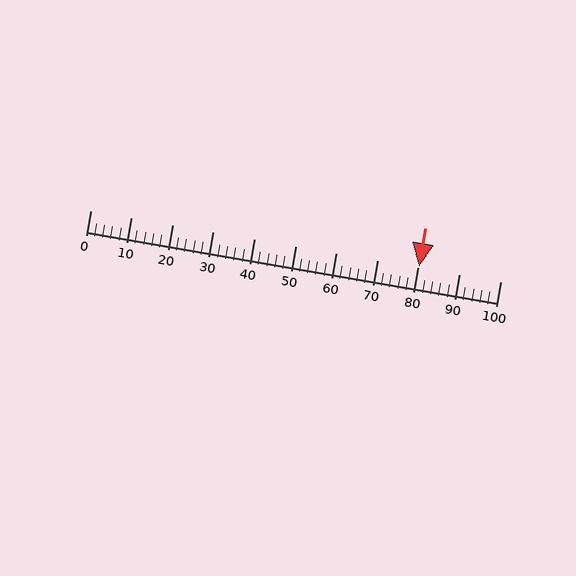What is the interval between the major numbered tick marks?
The major tick marks are spaced 10 units apart.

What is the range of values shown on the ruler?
The ruler shows values from 0 to 100.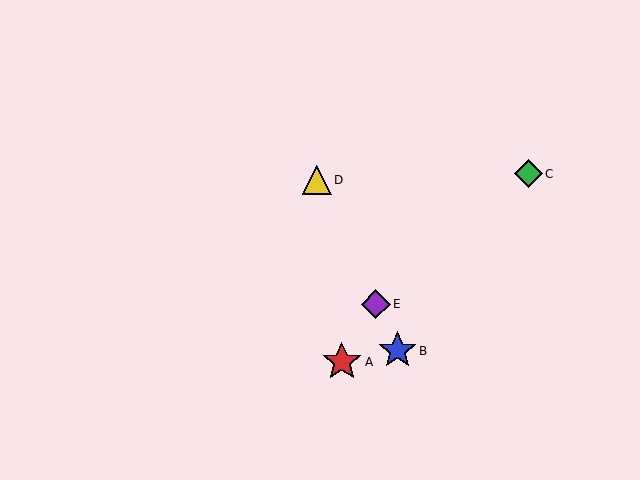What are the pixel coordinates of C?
Object C is at (528, 174).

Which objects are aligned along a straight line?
Objects B, D, E are aligned along a straight line.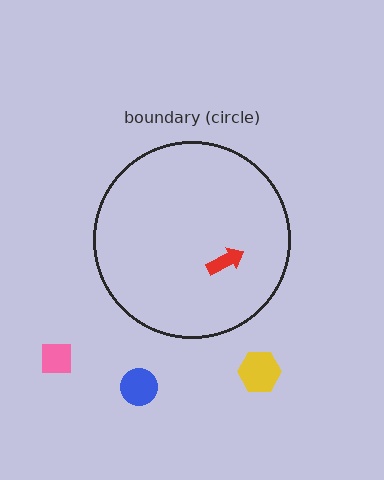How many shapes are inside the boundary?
1 inside, 3 outside.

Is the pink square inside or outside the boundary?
Outside.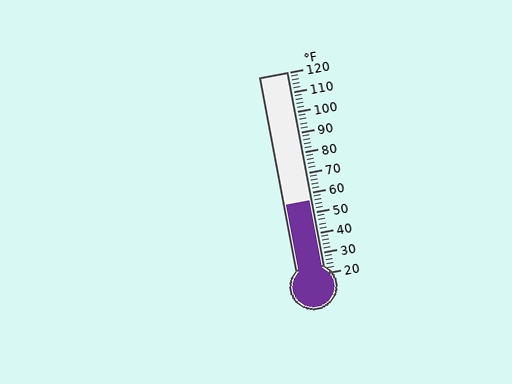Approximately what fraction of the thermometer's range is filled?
The thermometer is filled to approximately 35% of its range.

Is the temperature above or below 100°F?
The temperature is below 100°F.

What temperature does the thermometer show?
The thermometer shows approximately 56°F.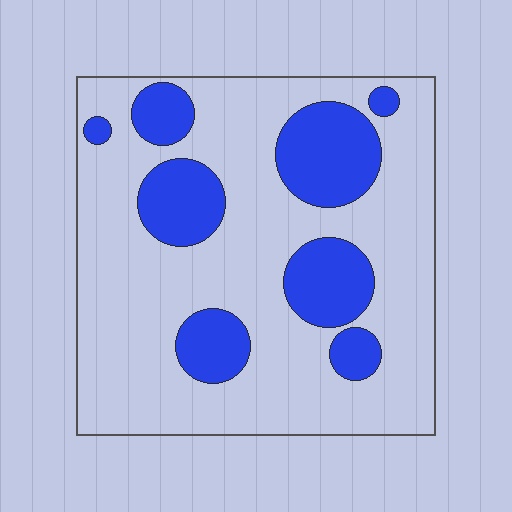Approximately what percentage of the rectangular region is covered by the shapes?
Approximately 25%.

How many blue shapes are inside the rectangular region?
8.